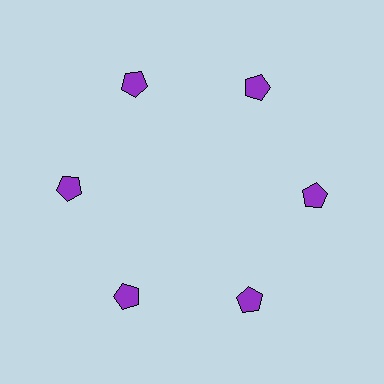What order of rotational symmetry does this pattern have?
This pattern has 6-fold rotational symmetry.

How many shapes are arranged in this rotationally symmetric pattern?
There are 6 shapes, arranged in 6 groups of 1.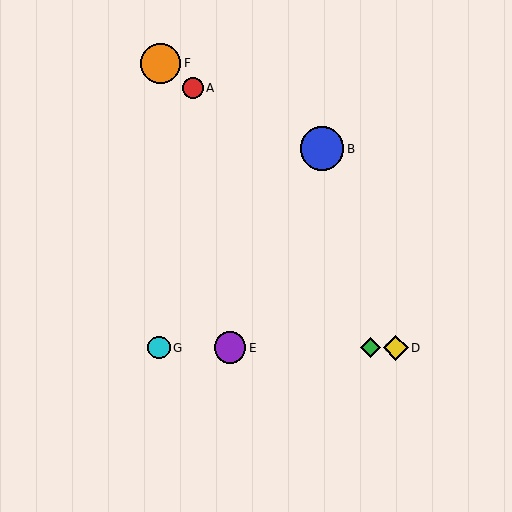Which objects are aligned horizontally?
Objects C, D, E, G are aligned horizontally.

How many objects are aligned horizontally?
4 objects (C, D, E, G) are aligned horizontally.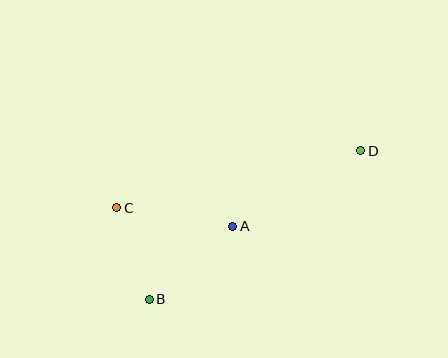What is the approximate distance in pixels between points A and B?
The distance between A and B is approximately 111 pixels.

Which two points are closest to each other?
Points B and C are closest to each other.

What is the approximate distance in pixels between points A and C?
The distance between A and C is approximately 118 pixels.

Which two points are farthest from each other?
Points B and D are farthest from each other.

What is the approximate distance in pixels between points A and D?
The distance between A and D is approximately 149 pixels.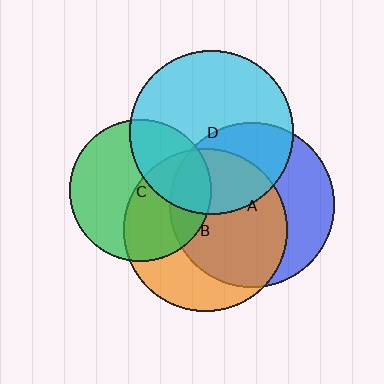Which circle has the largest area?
Circle A (blue).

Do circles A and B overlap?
Yes.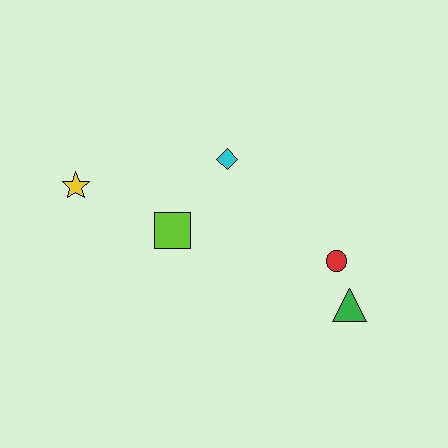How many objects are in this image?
There are 5 objects.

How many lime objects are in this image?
There is 1 lime object.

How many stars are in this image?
There is 1 star.